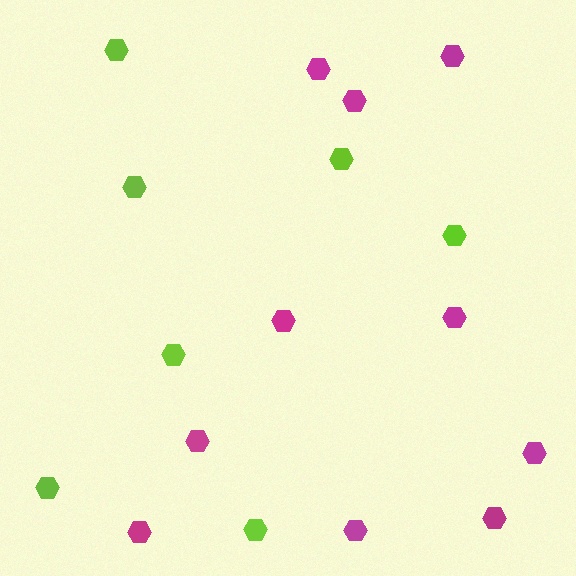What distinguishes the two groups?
There are 2 groups: one group of lime hexagons (7) and one group of magenta hexagons (10).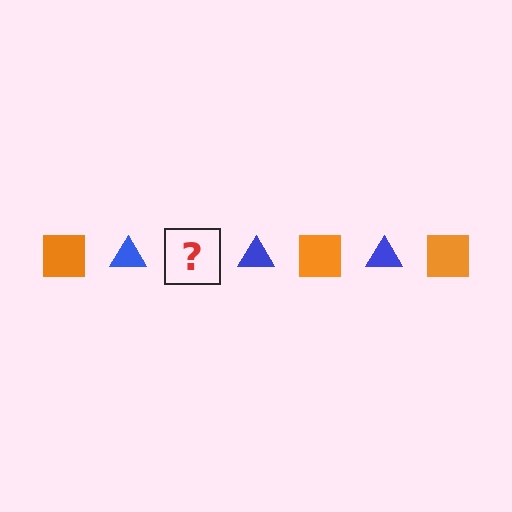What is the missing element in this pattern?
The missing element is an orange square.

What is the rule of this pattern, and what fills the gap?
The rule is that the pattern alternates between orange square and blue triangle. The gap should be filled with an orange square.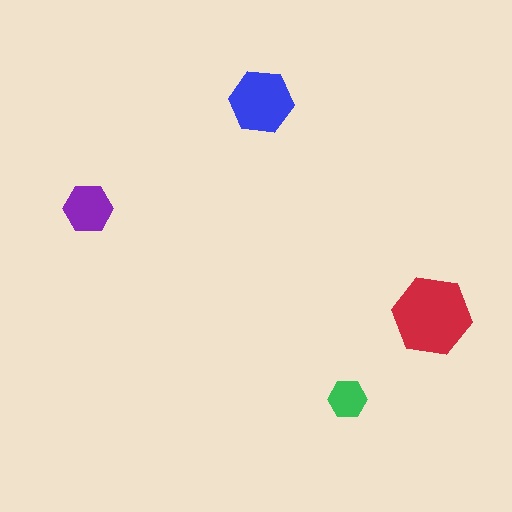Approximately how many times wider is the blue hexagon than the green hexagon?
About 1.5 times wider.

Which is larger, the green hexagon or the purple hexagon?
The purple one.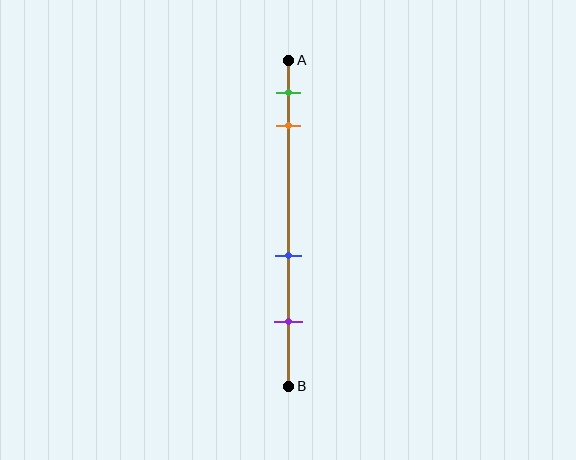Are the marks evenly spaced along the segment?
No, the marks are not evenly spaced.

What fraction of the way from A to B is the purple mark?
The purple mark is approximately 80% (0.8) of the way from A to B.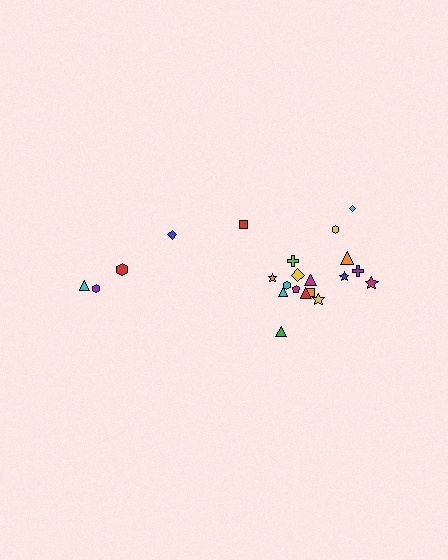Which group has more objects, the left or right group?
The right group.